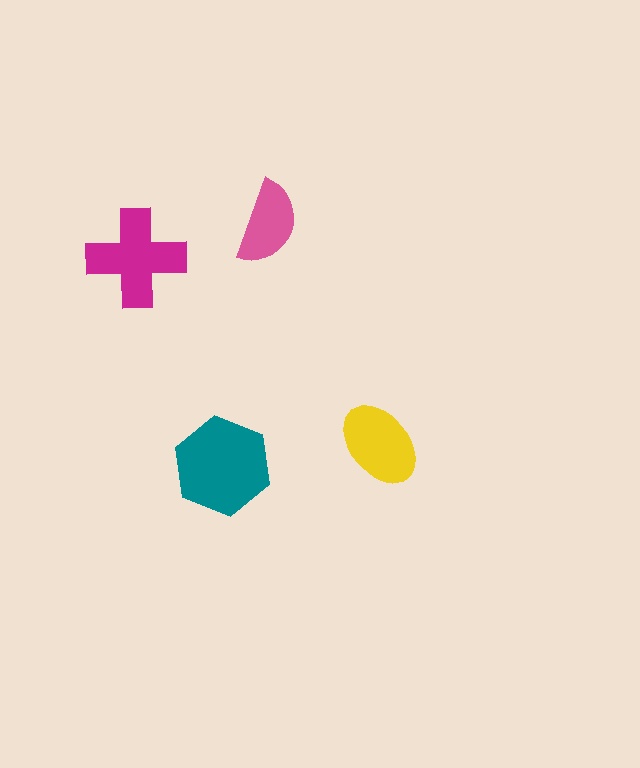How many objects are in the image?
There are 4 objects in the image.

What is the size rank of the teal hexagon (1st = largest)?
1st.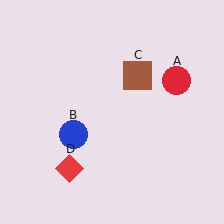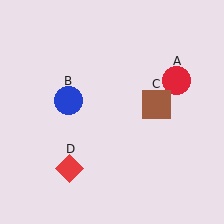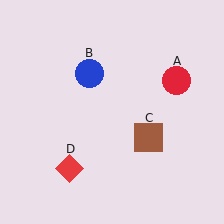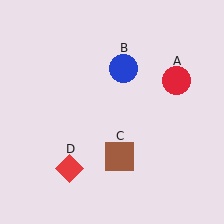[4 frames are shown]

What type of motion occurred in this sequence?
The blue circle (object B), brown square (object C) rotated clockwise around the center of the scene.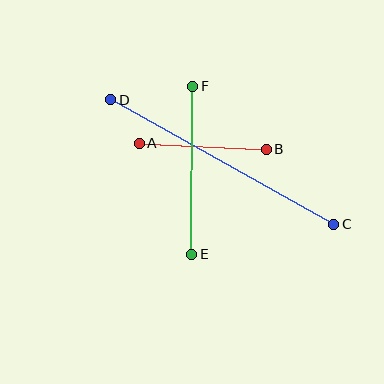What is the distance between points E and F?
The distance is approximately 168 pixels.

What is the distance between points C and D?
The distance is approximately 255 pixels.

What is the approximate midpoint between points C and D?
The midpoint is at approximately (222, 162) pixels.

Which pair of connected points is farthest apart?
Points C and D are farthest apart.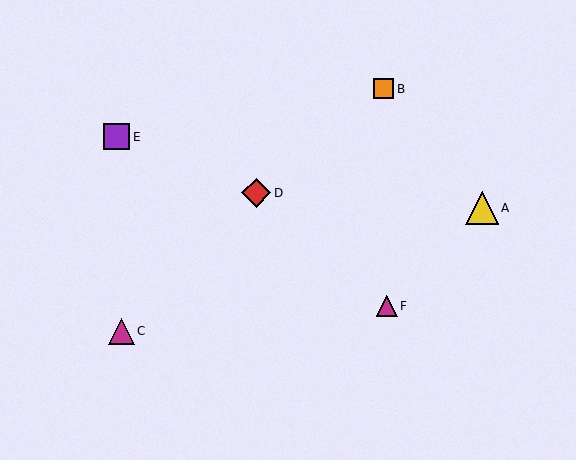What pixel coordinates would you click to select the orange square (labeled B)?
Click at (384, 89) to select the orange square B.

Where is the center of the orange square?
The center of the orange square is at (384, 89).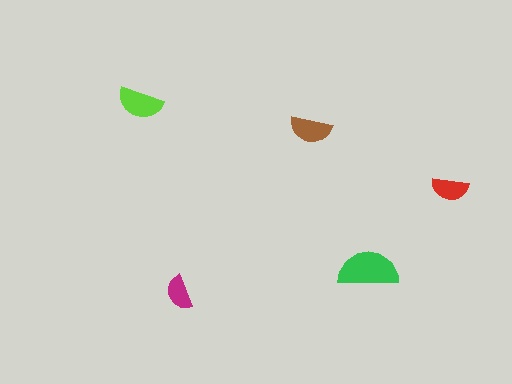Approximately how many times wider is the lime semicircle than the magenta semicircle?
About 1.5 times wider.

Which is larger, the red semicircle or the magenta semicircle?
The red one.